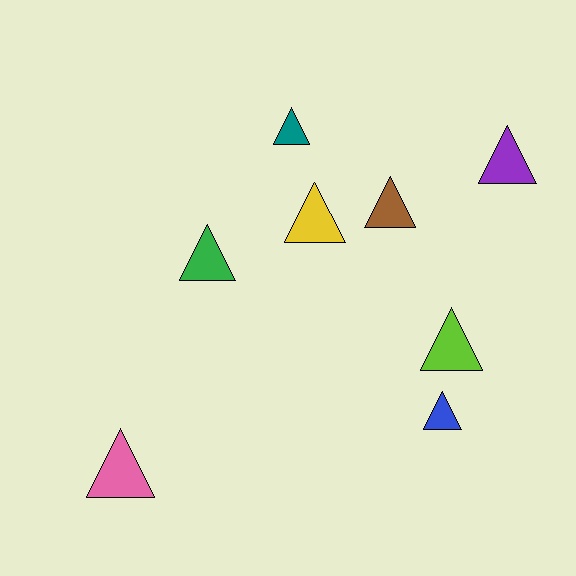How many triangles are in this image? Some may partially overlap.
There are 8 triangles.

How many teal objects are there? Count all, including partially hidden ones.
There is 1 teal object.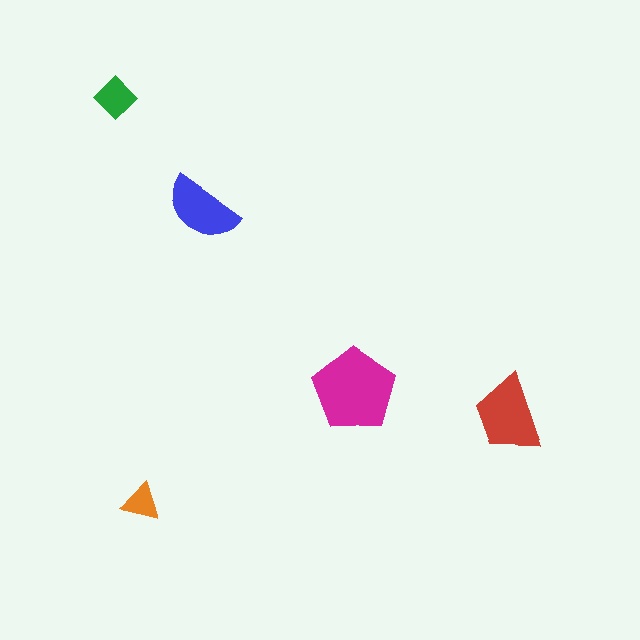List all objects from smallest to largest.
The orange triangle, the green diamond, the blue semicircle, the red trapezoid, the magenta pentagon.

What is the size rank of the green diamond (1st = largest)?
4th.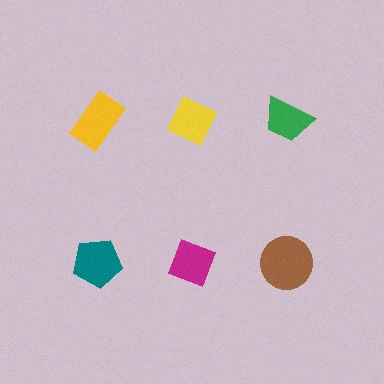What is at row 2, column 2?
A magenta diamond.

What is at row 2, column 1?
A teal pentagon.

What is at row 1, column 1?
A yellow rectangle.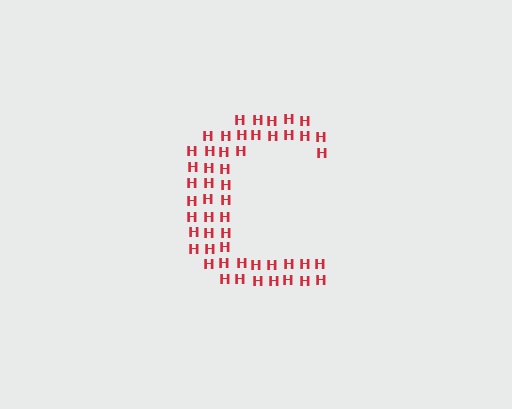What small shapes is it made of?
It is made of small letter H's.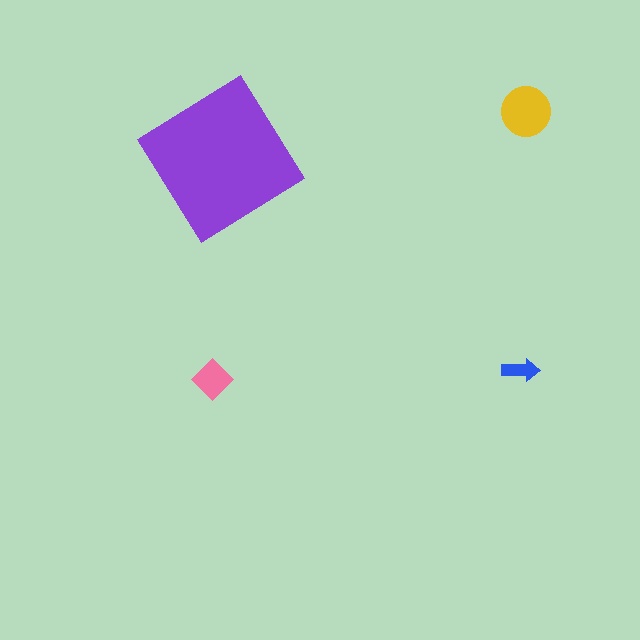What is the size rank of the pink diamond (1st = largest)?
3rd.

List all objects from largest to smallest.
The purple diamond, the yellow circle, the pink diamond, the blue arrow.